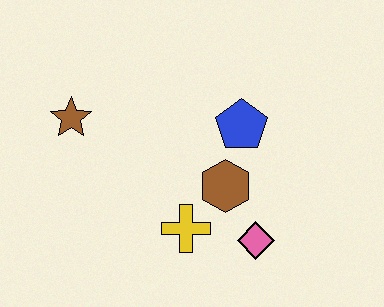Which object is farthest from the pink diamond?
The brown star is farthest from the pink diamond.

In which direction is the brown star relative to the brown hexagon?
The brown star is to the left of the brown hexagon.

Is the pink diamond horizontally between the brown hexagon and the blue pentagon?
No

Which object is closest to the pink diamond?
The brown hexagon is closest to the pink diamond.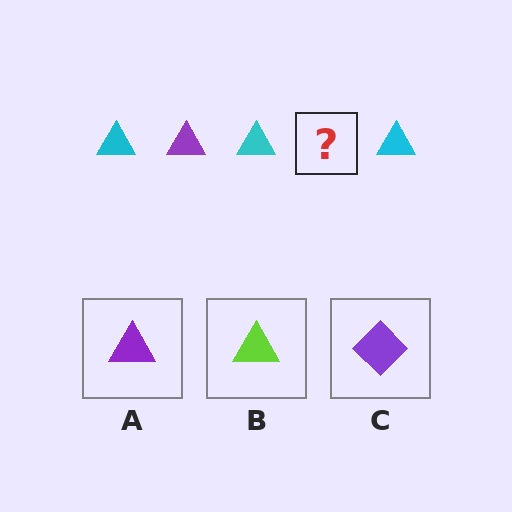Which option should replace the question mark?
Option A.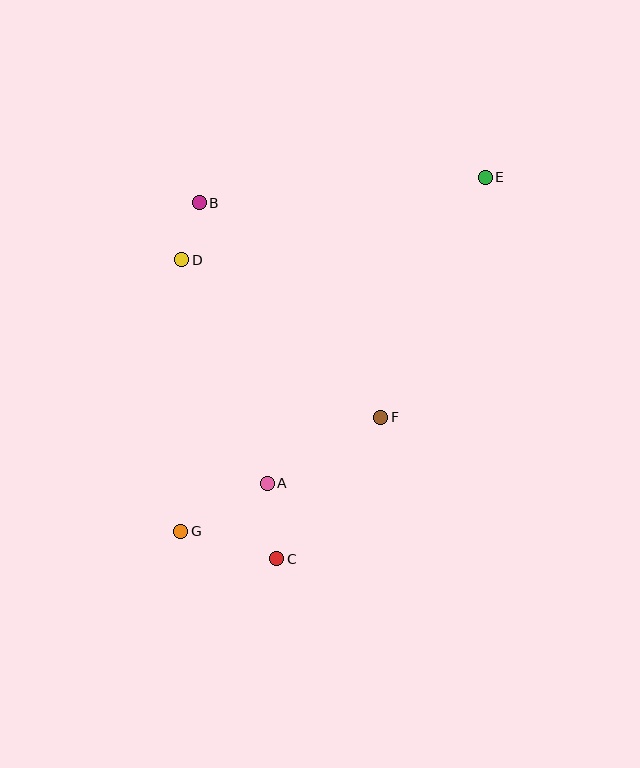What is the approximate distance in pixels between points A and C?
The distance between A and C is approximately 76 pixels.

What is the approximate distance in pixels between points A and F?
The distance between A and F is approximately 132 pixels.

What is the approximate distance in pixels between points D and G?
The distance between D and G is approximately 271 pixels.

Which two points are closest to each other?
Points B and D are closest to each other.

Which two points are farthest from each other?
Points E and G are farthest from each other.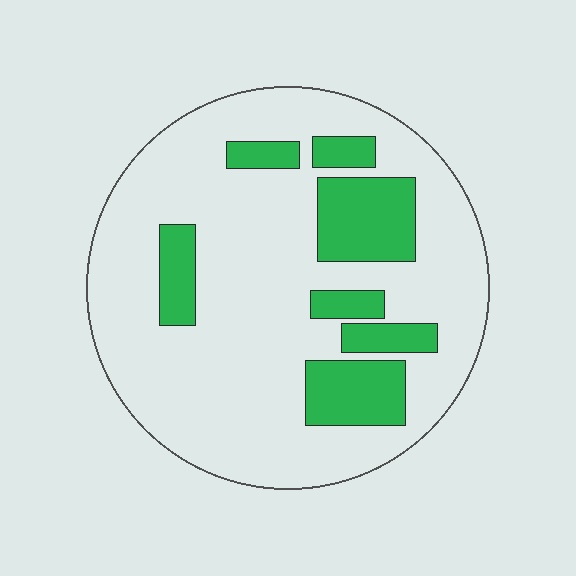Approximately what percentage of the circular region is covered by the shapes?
Approximately 20%.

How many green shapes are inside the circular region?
7.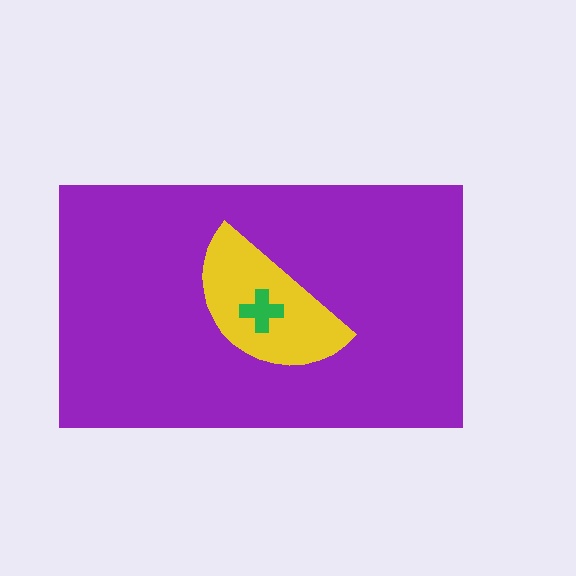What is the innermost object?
The green cross.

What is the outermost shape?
The purple rectangle.